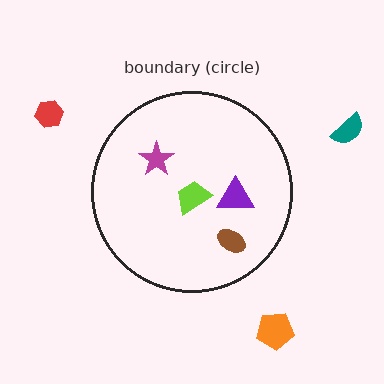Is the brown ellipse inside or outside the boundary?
Inside.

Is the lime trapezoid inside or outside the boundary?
Inside.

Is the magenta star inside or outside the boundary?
Inside.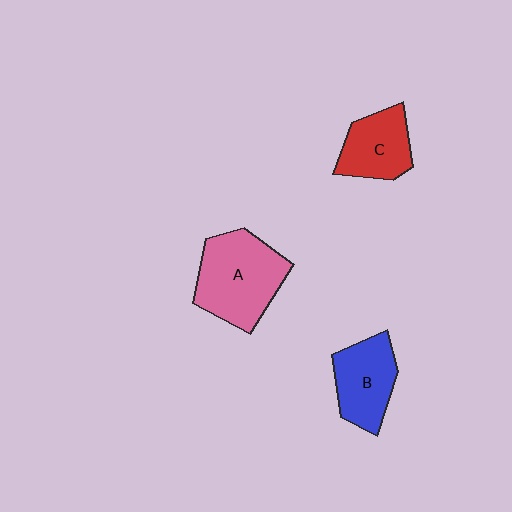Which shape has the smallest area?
Shape C (red).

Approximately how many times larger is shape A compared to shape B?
Approximately 1.4 times.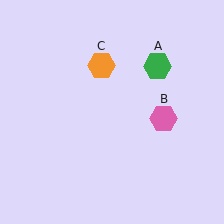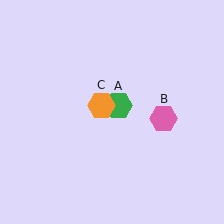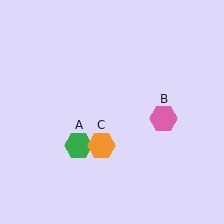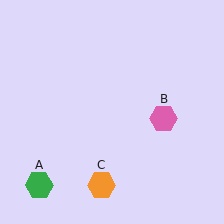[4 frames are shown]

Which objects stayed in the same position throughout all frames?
Pink hexagon (object B) remained stationary.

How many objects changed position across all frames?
2 objects changed position: green hexagon (object A), orange hexagon (object C).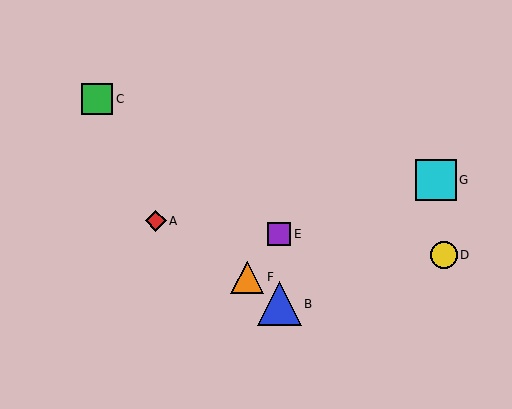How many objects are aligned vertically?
2 objects (B, E) are aligned vertically.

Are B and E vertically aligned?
Yes, both are at x≈279.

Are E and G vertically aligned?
No, E is at x≈279 and G is at x≈436.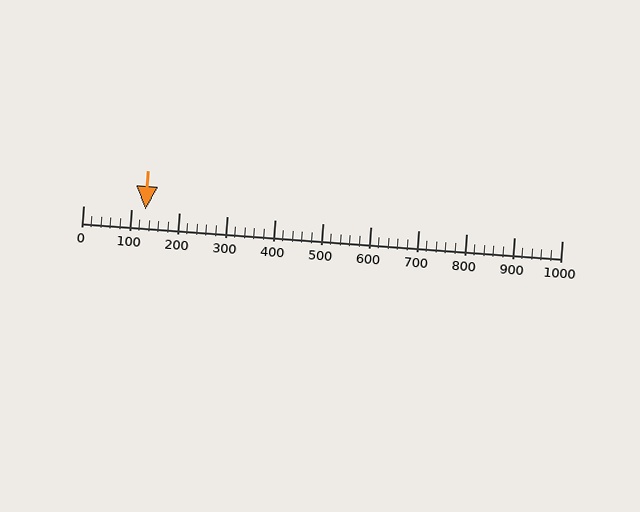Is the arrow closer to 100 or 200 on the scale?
The arrow is closer to 100.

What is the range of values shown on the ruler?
The ruler shows values from 0 to 1000.